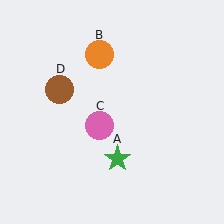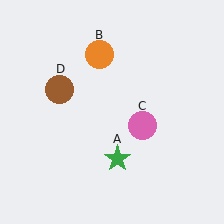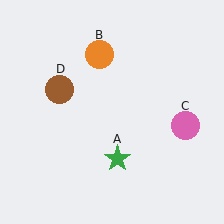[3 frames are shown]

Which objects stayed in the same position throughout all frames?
Green star (object A) and orange circle (object B) and brown circle (object D) remained stationary.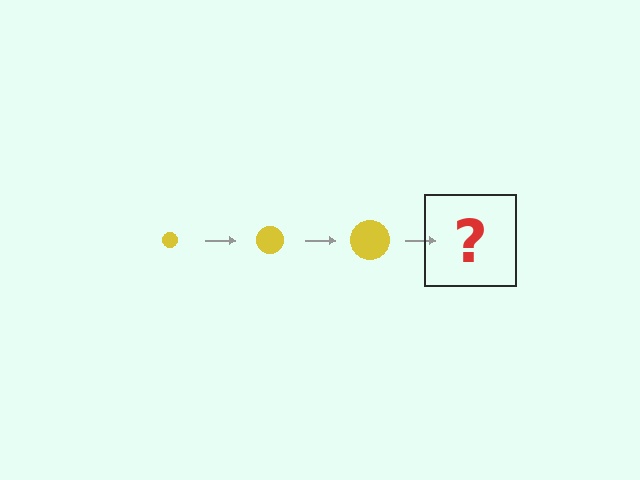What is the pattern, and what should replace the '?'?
The pattern is that the circle gets progressively larger each step. The '?' should be a yellow circle, larger than the previous one.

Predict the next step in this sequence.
The next step is a yellow circle, larger than the previous one.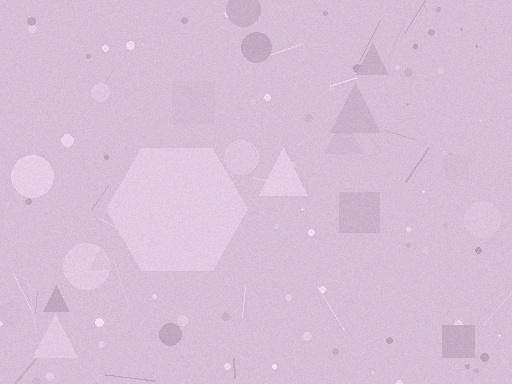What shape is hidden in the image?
A hexagon is hidden in the image.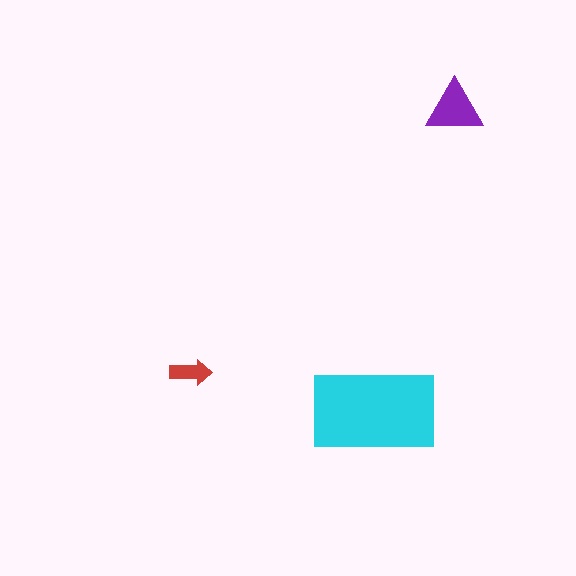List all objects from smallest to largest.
The red arrow, the purple triangle, the cyan rectangle.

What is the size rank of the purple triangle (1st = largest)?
2nd.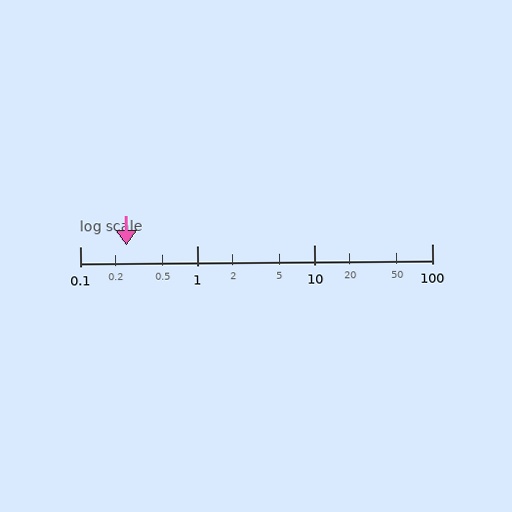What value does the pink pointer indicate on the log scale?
The pointer indicates approximately 0.25.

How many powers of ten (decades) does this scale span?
The scale spans 3 decades, from 0.1 to 100.